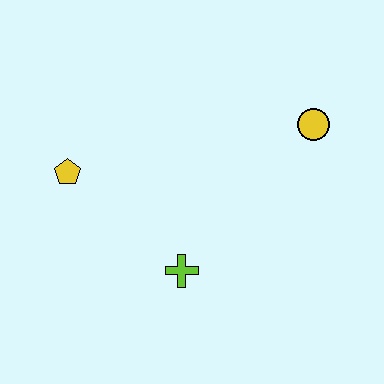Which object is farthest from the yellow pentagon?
The yellow circle is farthest from the yellow pentagon.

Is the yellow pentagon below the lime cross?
No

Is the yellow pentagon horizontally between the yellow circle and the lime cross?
No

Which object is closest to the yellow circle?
The lime cross is closest to the yellow circle.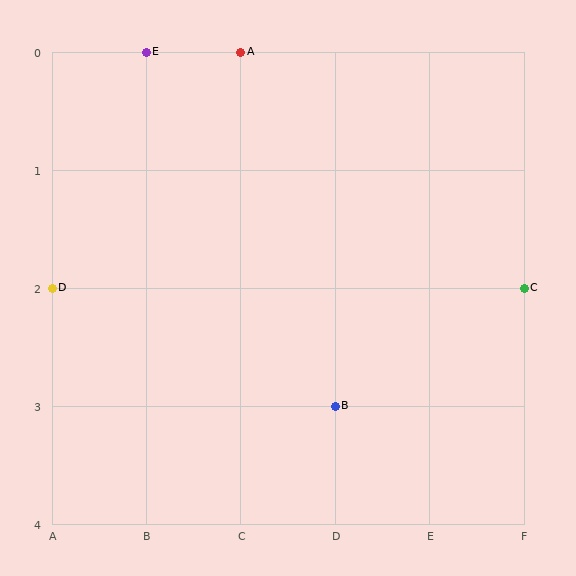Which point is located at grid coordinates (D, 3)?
Point B is at (D, 3).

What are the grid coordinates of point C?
Point C is at grid coordinates (F, 2).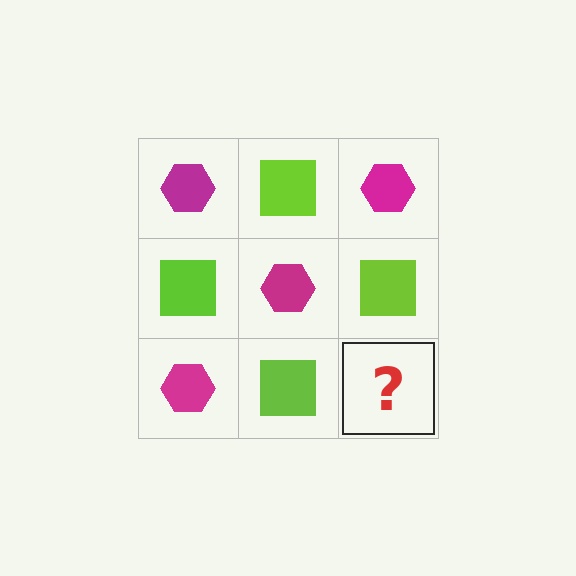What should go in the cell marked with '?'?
The missing cell should contain a magenta hexagon.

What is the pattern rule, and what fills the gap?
The rule is that it alternates magenta hexagon and lime square in a checkerboard pattern. The gap should be filled with a magenta hexagon.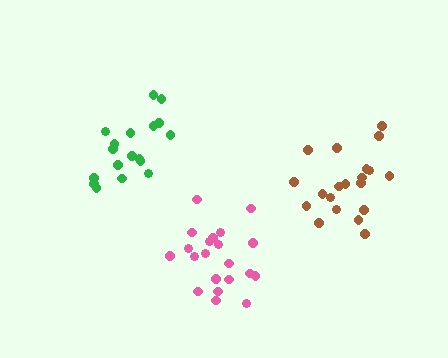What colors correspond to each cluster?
The clusters are colored: pink, green, brown.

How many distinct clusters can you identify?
There are 3 distinct clusters.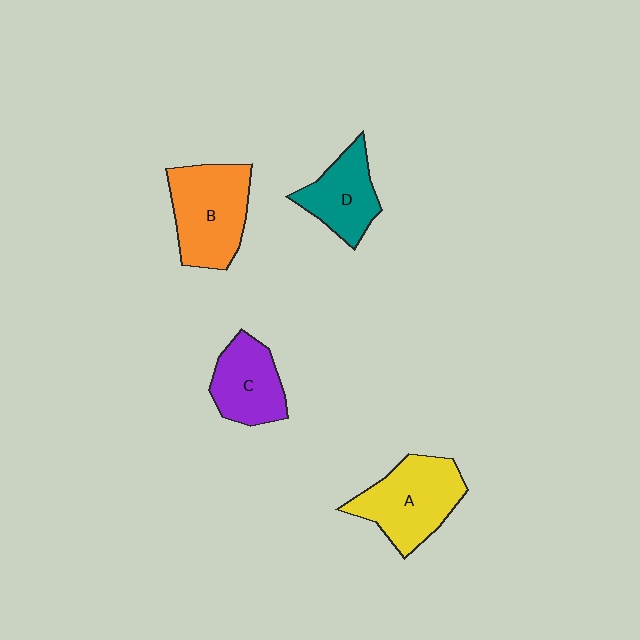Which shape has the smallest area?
Shape D (teal).